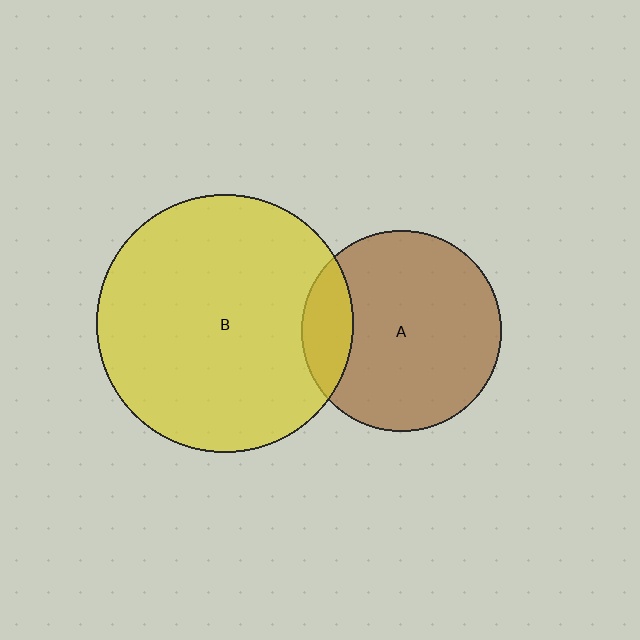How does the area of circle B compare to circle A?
Approximately 1.6 times.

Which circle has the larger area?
Circle B (yellow).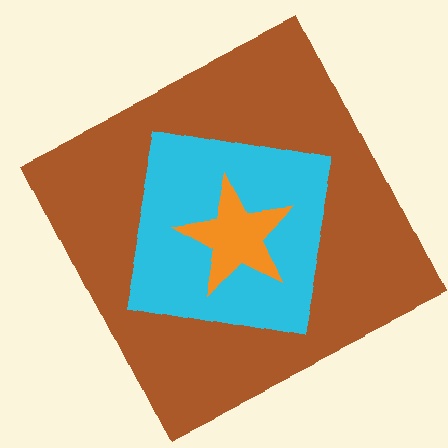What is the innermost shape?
The orange star.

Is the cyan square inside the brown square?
Yes.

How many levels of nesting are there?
3.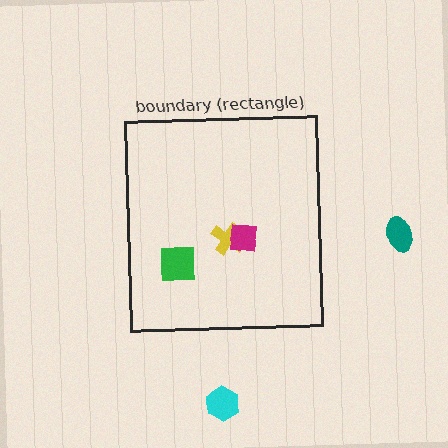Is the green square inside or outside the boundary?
Inside.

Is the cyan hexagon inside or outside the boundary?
Outside.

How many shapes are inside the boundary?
3 inside, 2 outside.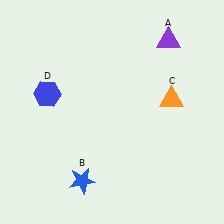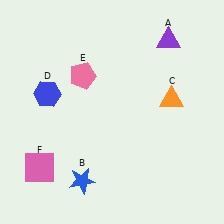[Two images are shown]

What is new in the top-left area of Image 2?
A pink pentagon (E) was added in the top-left area of Image 2.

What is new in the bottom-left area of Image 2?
A pink square (F) was added in the bottom-left area of Image 2.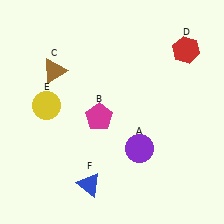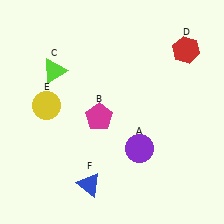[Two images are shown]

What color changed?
The triangle (C) changed from brown in Image 1 to lime in Image 2.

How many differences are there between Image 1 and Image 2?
There is 1 difference between the two images.